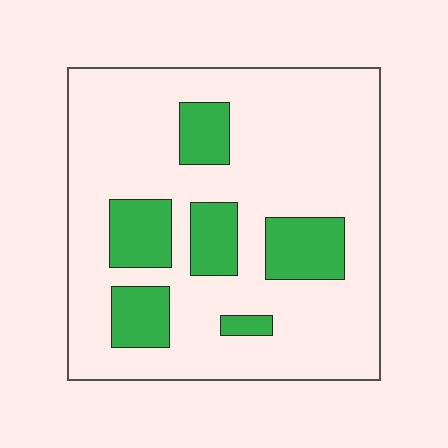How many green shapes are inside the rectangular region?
6.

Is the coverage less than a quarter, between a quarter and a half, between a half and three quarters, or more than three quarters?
Less than a quarter.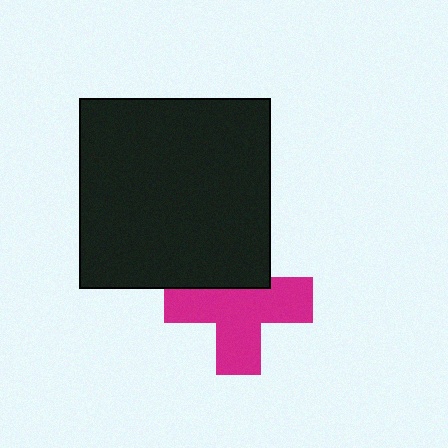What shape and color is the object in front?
The object in front is a black square.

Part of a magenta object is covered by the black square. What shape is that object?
It is a cross.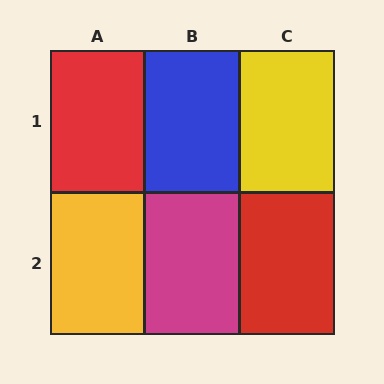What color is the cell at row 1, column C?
Yellow.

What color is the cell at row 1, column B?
Blue.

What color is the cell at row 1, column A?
Red.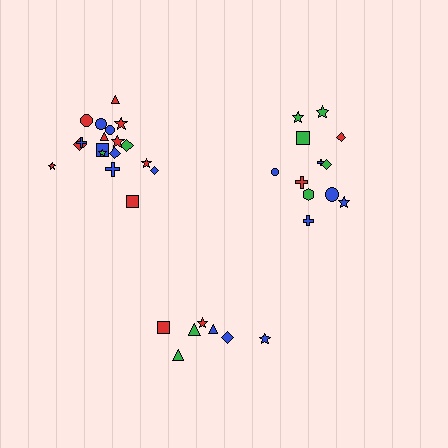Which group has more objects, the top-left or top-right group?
The top-left group.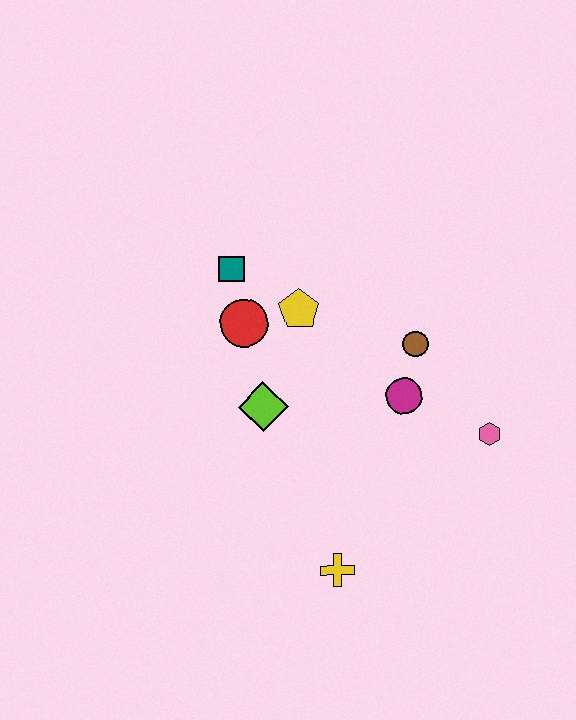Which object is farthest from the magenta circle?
The teal square is farthest from the magenta circle.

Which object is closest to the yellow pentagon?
The red circle is closest to the yellow pentagon.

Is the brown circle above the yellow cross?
Yes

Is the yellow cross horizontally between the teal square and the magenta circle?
Yes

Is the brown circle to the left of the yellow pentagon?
No